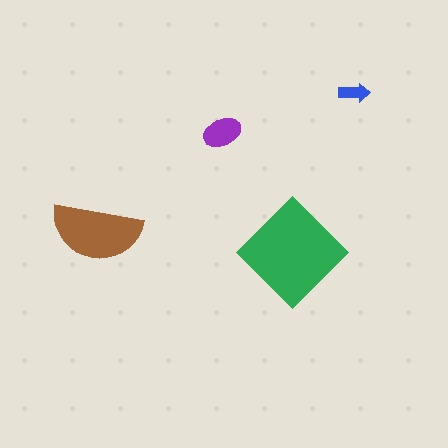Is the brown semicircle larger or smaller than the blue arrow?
Larger.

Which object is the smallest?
The blue arrow.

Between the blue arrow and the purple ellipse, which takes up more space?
The purple ellipse.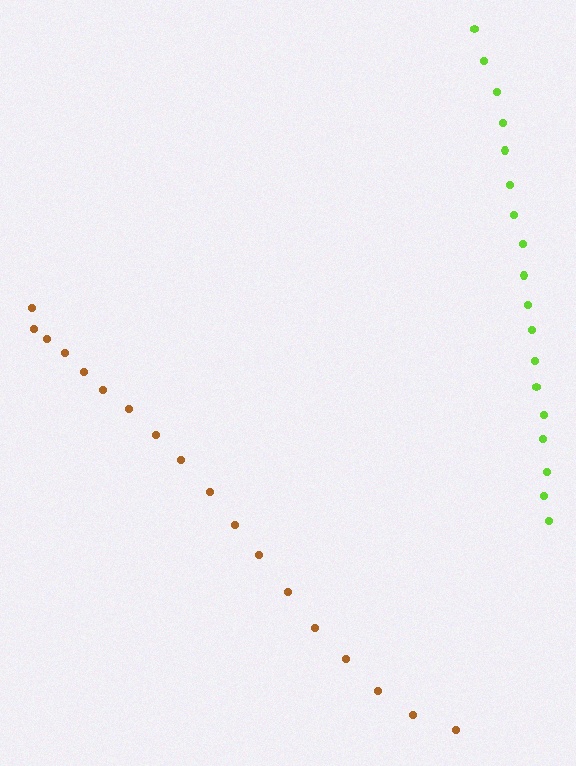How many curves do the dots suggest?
There are 2 distinct paths.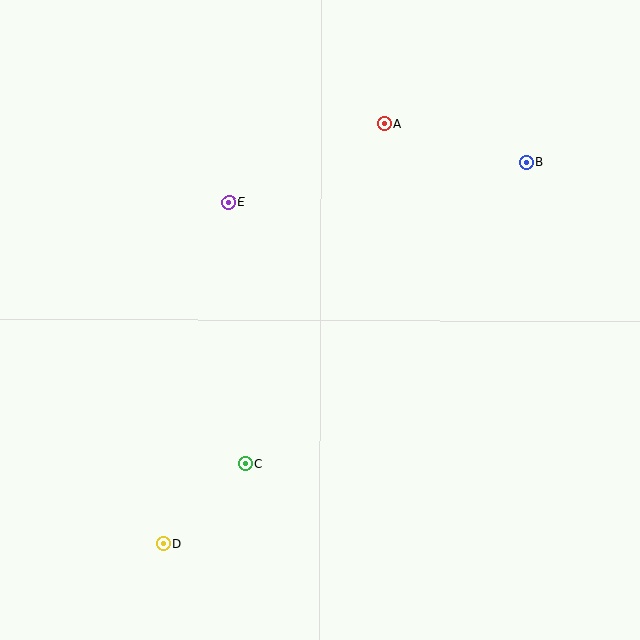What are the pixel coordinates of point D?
Point D is at (163, 544).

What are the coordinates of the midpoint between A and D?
The midpoint between A and D is at (274, 334).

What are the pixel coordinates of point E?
Point E is at (229, 202).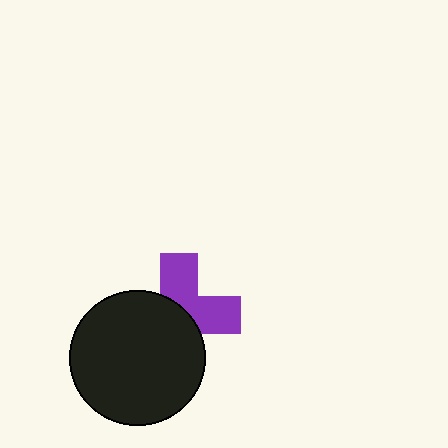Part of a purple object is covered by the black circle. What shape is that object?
It is a cross.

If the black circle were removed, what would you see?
You would see the complete purple cross.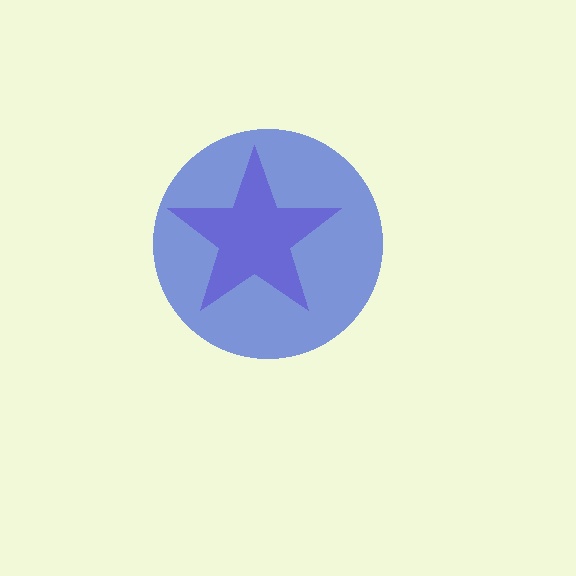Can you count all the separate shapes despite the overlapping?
Yes, there are 2 separate shapes.